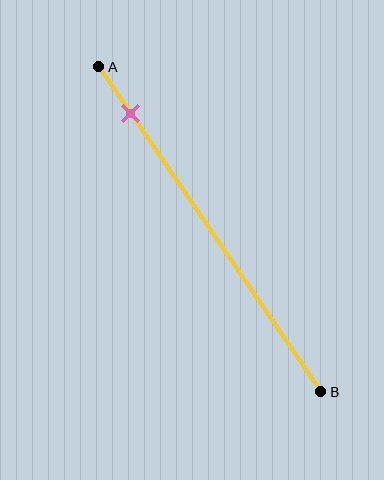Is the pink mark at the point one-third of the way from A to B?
No, the mark is at about 15% from A, not at the 33% one-third point.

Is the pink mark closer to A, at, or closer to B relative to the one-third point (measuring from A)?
The pink mark is closer to point A than the one-third point of segment AB.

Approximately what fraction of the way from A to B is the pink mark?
The pink mark is approximately 15% of the way from A to B.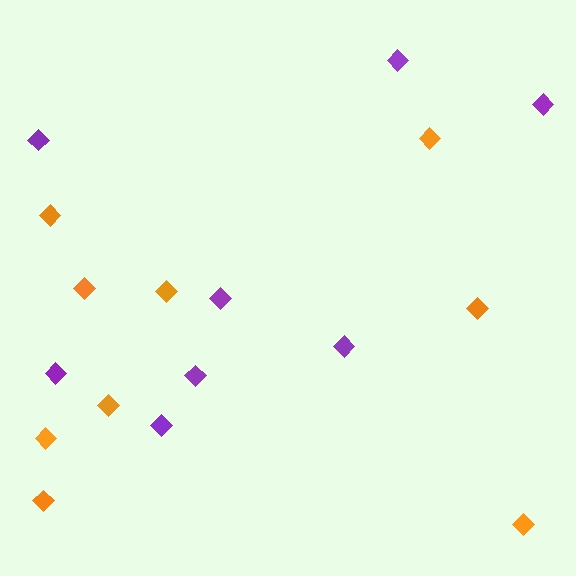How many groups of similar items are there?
There are 2 groups: one group of orange diamonds (9) and one group of purple diamonds (8).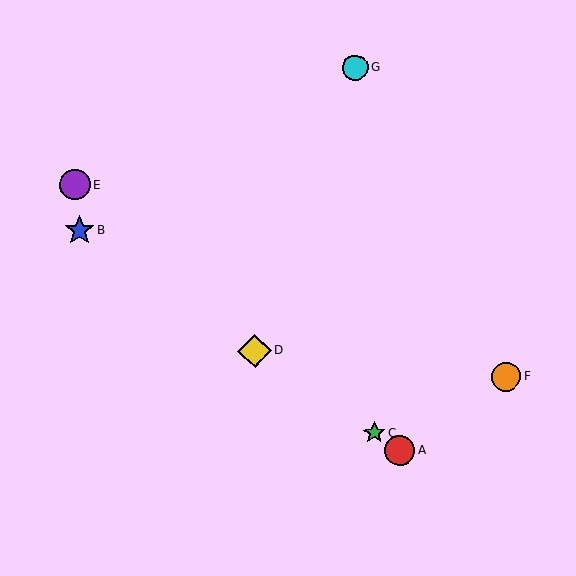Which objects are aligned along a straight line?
Objects A, B, C, D are aligned along a straight line.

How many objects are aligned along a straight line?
4 objects (A, B, C, D) are aligned along a straight line.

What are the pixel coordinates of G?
Object G is at (355, 67).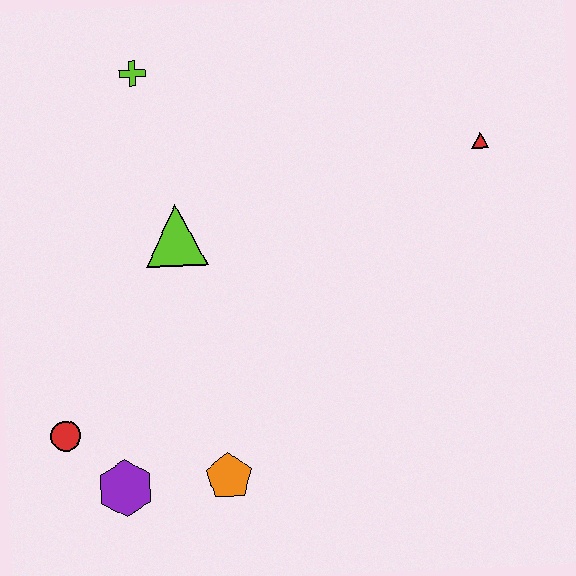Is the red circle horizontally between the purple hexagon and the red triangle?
No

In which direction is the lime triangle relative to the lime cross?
The lime triangle is below the lime cross.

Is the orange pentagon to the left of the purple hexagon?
No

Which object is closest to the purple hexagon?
The red circle is closest to the purple hexagon.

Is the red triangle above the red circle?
Yes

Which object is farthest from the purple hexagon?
The red triangle is farthest from the purple hexagon.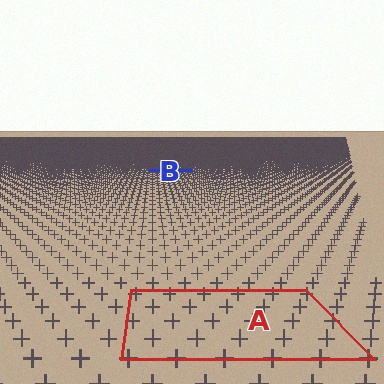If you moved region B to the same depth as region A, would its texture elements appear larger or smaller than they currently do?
They would appear larger. At a closer depth, the same texture elements are projected at a bigger on-screen size.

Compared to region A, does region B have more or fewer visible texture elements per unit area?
Region B has more texture elements per unit area — they are packed more densely because it is farther away.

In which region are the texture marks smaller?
The texture marks are smaller in region B, because it is farther away.